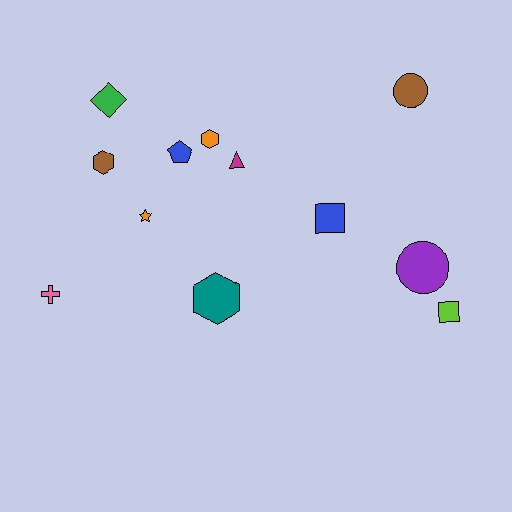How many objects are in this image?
There are 12 objects.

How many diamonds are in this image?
There is 1 diamond.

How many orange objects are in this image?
There are 2 orange objects.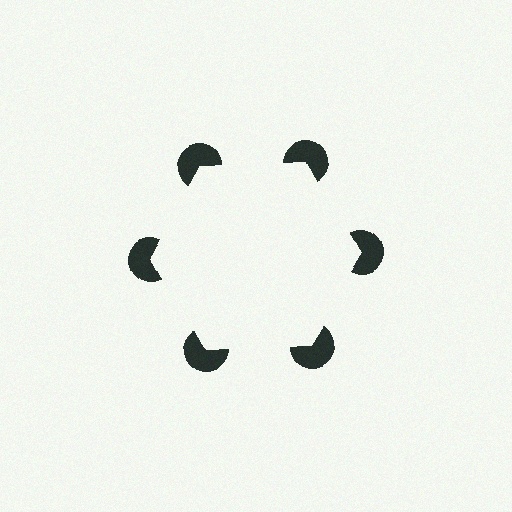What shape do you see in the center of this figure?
An illusory hexagon — its edges are inferred from the aligned wedge cuts in the pac-man discs, not physically drawn.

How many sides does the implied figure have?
6 sides.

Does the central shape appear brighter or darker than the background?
It typically appears slightly brighter than the background, even though no actual brightness change is drawn.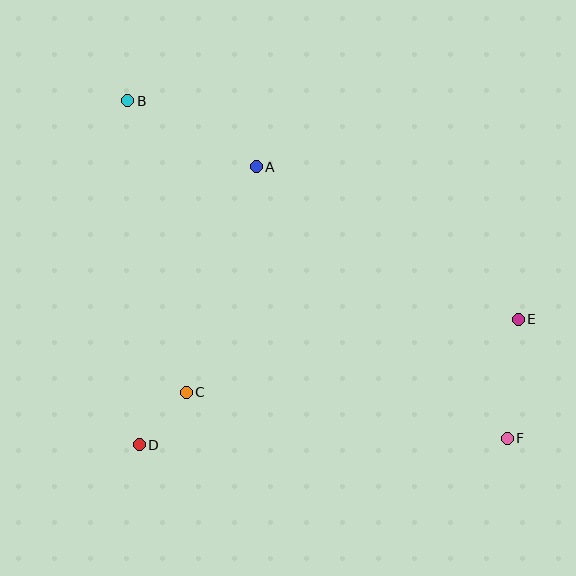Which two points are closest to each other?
Points C and D are closest to each other.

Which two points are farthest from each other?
Points B and F are farthest from each other.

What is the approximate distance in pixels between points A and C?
The distance between A and C is approximately 236 pixels.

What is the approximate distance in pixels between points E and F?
The distance between E and F is approximately 119 pixels.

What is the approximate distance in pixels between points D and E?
The distance between D and E is approximately 400 pixels.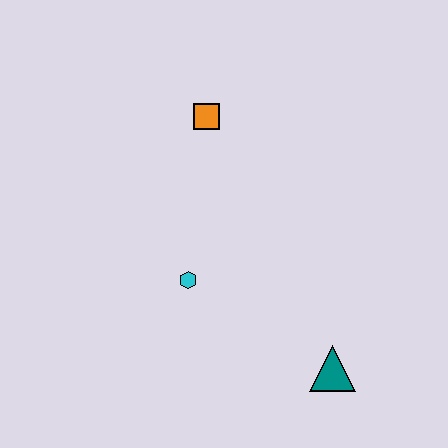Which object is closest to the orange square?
The cyan hexagon is closest to the orange square.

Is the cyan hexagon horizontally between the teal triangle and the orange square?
No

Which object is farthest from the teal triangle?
The orange square is farthest from the teal triangle.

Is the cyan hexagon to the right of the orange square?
No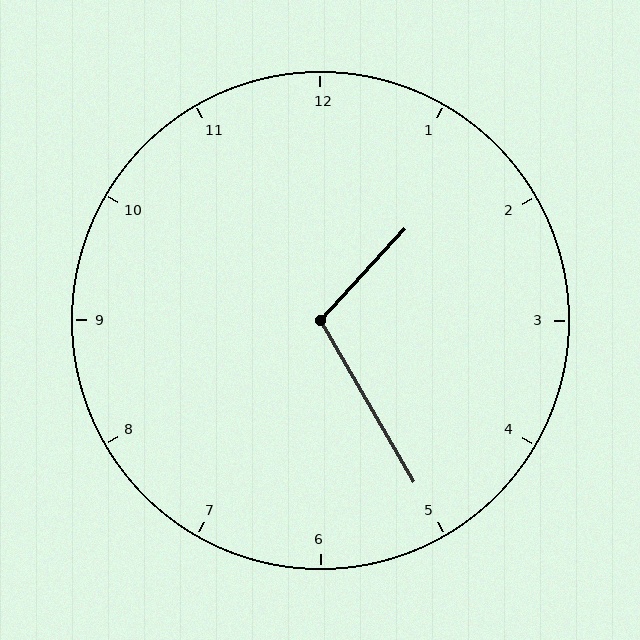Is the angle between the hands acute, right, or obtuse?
It is obtuse.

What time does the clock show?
1:25.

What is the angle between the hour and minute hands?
Approximately 108 degrees.